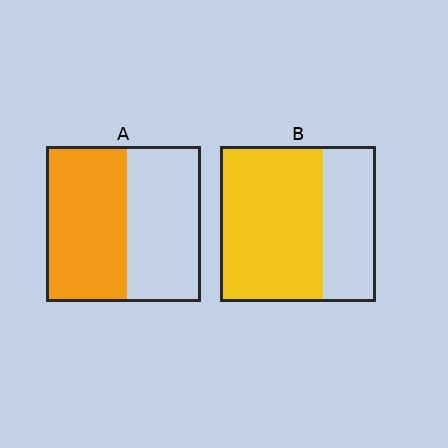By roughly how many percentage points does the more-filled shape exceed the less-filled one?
By roughly 15 percentage points (B over A).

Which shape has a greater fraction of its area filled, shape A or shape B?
Shape B.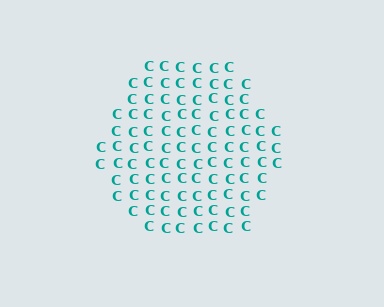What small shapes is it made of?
It is made of small letter C's.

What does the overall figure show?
The overall figure shows a hexagon.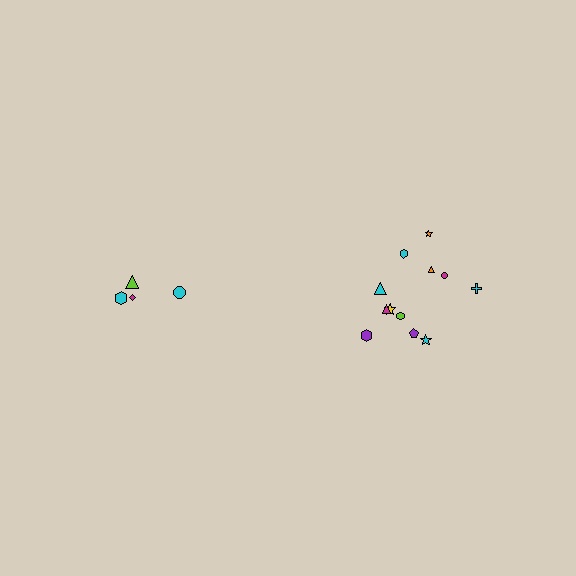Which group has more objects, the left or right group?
The right group.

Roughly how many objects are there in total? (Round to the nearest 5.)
Roughly 15 objects in total.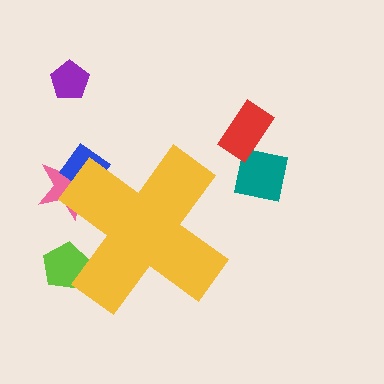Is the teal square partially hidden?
No, the teal square is fully visible.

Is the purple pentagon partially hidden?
No, the purple pentagon is fully visible.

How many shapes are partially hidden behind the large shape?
3 shapes are partially hidden.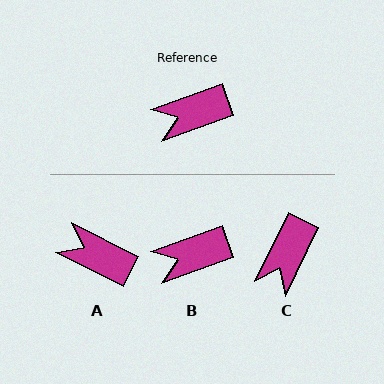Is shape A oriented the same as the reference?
No, it is off by about 46 degrees.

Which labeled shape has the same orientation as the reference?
B.